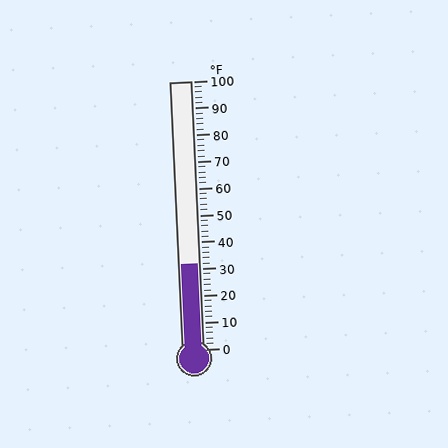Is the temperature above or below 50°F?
The temperature is below 50°F.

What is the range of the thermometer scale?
The thermometer scale ranges from 0°F to 100°F.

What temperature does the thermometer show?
The thermometer shows approximately 32°F.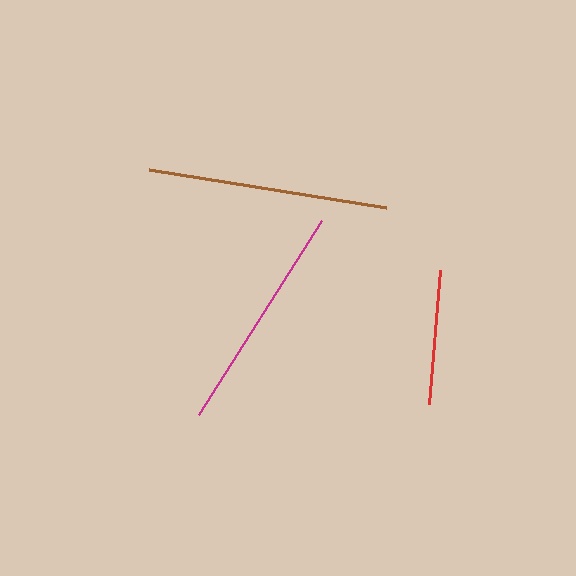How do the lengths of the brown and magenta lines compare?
The brown and magenta lines are approximately the same length.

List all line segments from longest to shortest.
From longest to shortest: brown, magenta, red.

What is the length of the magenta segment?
The magenta segment is approximately 230 pixels long.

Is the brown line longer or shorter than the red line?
The brown line is longer than the red line.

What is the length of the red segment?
The red segment is approximately 134 pixels long.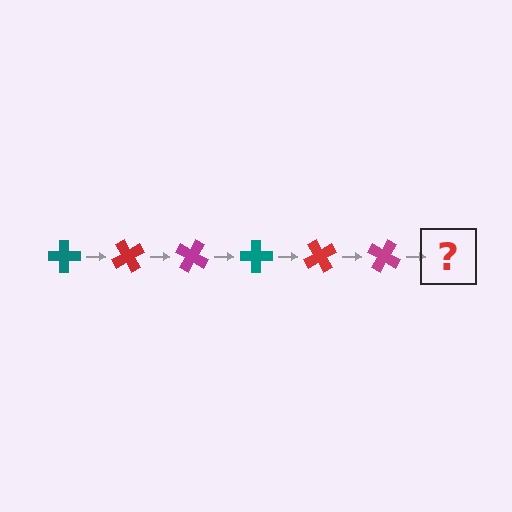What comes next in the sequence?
The next element should be a teal cross, rotated 360 degrees from the start.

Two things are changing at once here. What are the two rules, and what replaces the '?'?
The two rules are that it rotates 60 degrees each step and the color cycles through teal, red, and magenta. The '?' should be a teal cross, rotated 360 degrees from the start.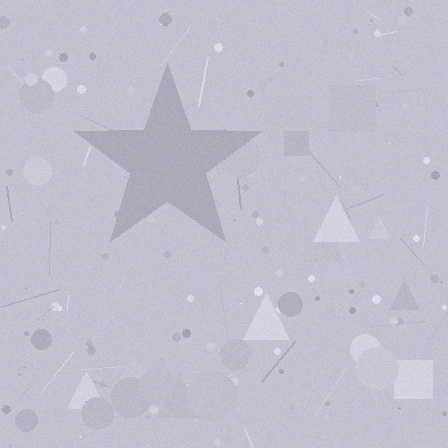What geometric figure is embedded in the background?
A star is embedded in the background.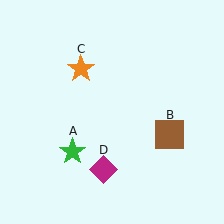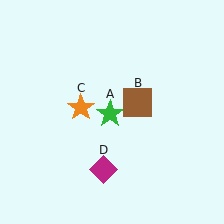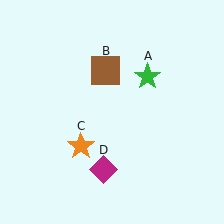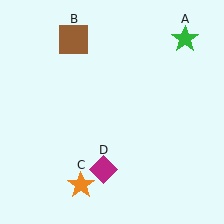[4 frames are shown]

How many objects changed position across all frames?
3 objects changed position: green star (object A), brown square (object B), orange star (object C).